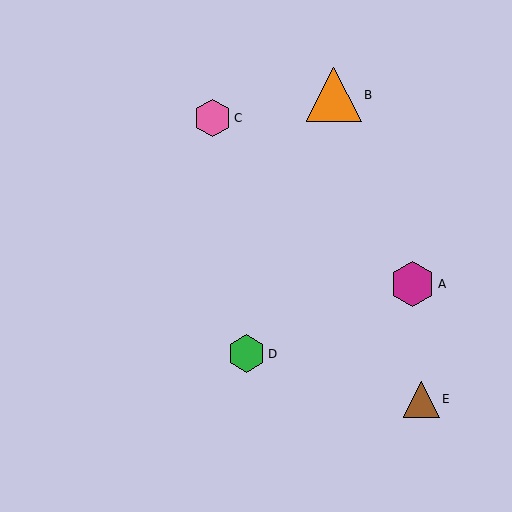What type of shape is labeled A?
Shape A is a magenta hexagon.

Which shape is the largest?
The orange triangle (labeled B) is the largest.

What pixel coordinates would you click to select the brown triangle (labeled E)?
Click at (421, 399) to select the brown triangle E.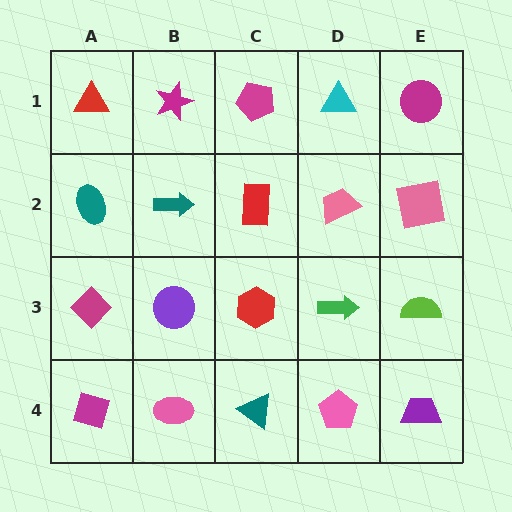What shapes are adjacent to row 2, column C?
A magenta pentagon (row 1, column C), a red hexagon (row 3, column C), a teal arrow (row 2, column B), a pink trapezoid (row 2, column D).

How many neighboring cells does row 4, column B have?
3.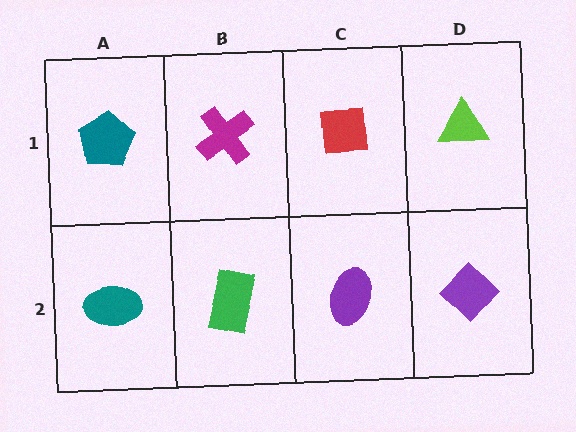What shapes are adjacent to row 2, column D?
A lime triangle (row 1, column D), a purple ellipse (row 2, column C).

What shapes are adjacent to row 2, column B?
A magenta cross (row 1, column B), a teal ellipse (row 2, column A), a purple ellipse (row 2, column C).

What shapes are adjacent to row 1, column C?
A purple ellipse (row 2, column C), a magenta cross (row 1, column B), a lime triangle (row 1, column D).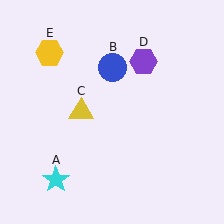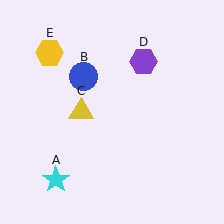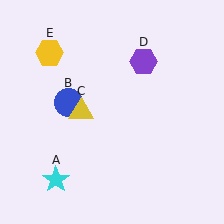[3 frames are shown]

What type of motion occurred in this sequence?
The blue circle (object B) rotated counterclockwise around the center of the scene.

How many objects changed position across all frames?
1 object changed position: blue circle (object B).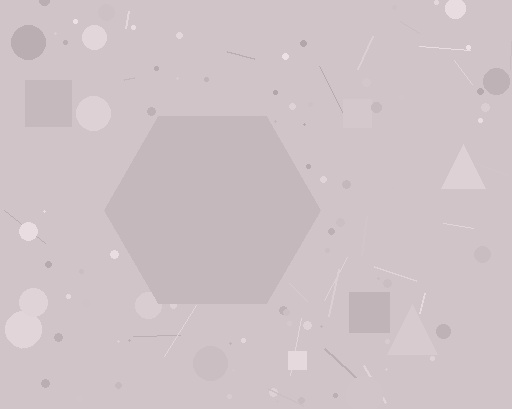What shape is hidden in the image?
A hexagon is hidden in the image.